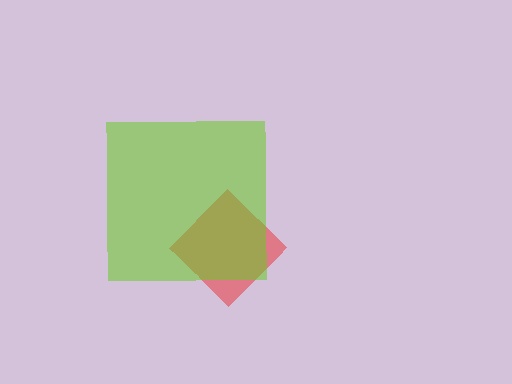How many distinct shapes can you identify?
There are 2 distinct shapes: a red diamond, a lime square.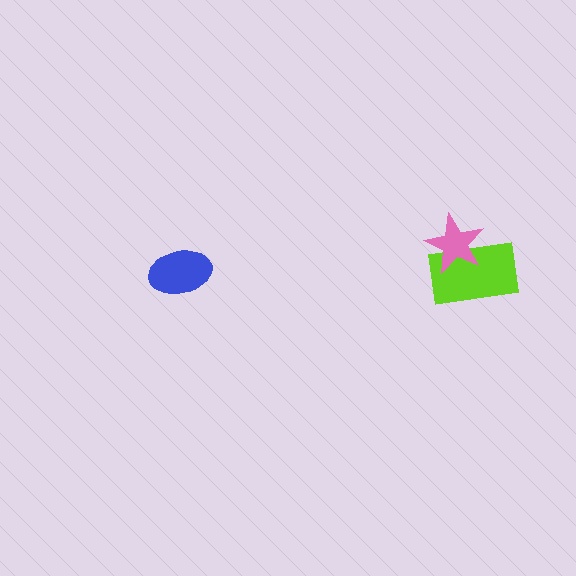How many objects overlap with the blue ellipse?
0 objects overlap with the blue ellipse.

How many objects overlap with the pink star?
1 object overlaps with the pink star.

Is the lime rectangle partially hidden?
Yes, it is partially covered by another shape.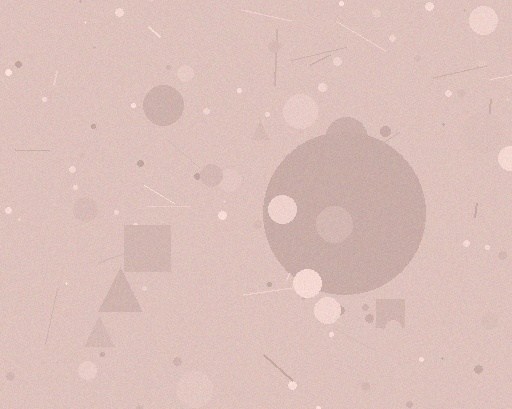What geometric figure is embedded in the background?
A circle is embedded in the background.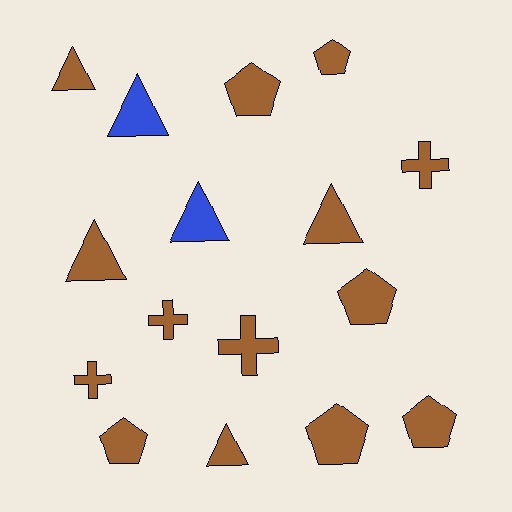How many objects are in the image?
There are 16 objects.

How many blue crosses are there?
There are no blue crosses.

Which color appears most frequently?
Brown, with 14 objects.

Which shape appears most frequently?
Triangle, with 6 objects.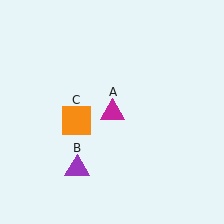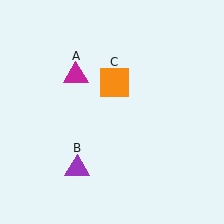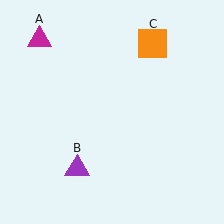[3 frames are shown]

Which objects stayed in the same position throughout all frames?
Purple triangle (object B) remained stationary.